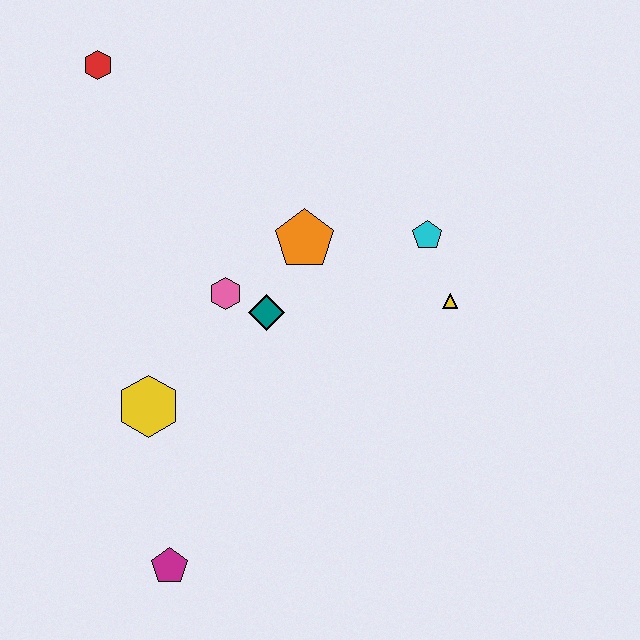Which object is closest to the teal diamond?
The pink hexagon is closest to the teal diamond.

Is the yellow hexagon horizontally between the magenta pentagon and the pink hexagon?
No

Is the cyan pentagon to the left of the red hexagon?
No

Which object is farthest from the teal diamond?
The red hexagon is farthest from the teal diamond.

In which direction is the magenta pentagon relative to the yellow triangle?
The magenta pentagon is to the left of the yellow triangle.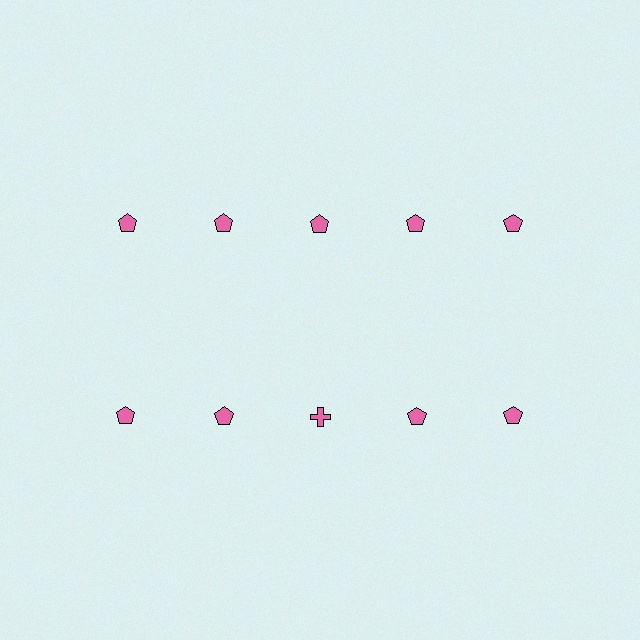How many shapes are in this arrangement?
There are 10 shapes arranged in a grid pattern.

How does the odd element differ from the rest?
It has a different shape: cross instead of pentagon.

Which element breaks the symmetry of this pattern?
The pink cross in the second row, center column breaks the symmetry. All other shapes are pink pentagons.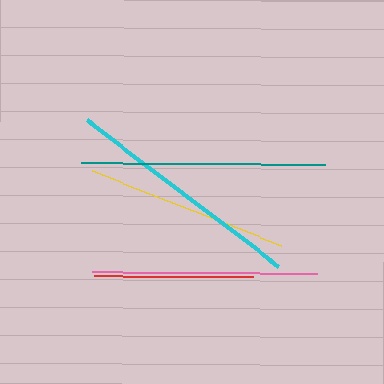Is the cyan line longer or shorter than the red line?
The cyan line is longer than the red line.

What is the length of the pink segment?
The pink segment is approximately 225 pixels long.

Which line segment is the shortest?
The red line is the shortest at approximately 159 pixels.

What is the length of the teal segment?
The teal segment is approximately 243 pixels long.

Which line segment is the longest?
The teal line is the longest at approximately 243 pixels.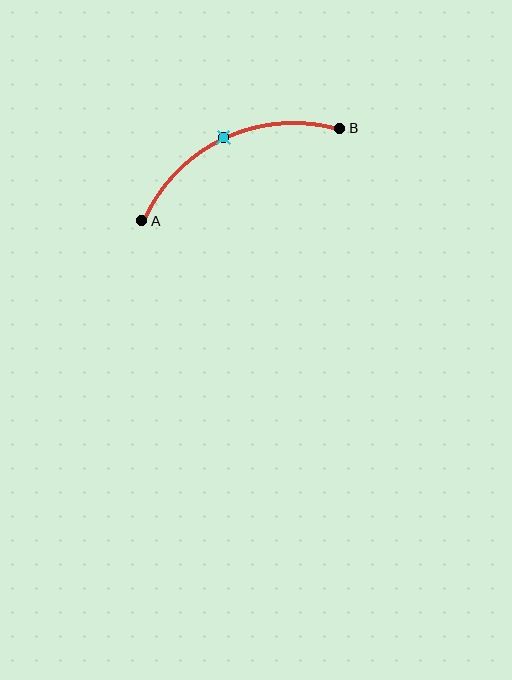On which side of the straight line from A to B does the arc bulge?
The arc bulges above the straight line connecting A and B.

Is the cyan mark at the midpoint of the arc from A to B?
Yes. The cyan mark lies on the arc at equal arc-length from both A and B — it is the arc midpoint.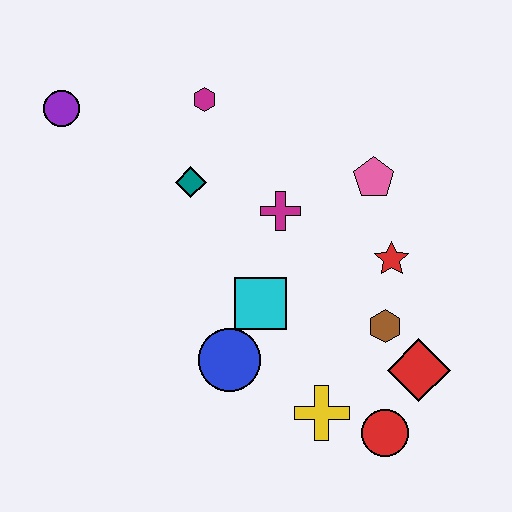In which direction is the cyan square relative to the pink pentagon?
The cyan square is below the pink pentagon.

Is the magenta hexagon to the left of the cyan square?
Yes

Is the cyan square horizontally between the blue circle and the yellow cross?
Yes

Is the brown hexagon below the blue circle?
No